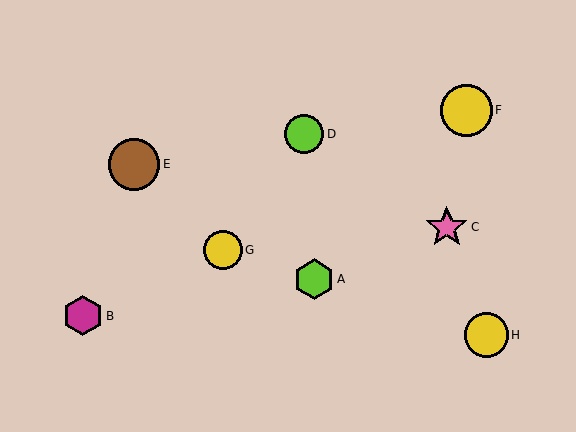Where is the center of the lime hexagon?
The center of the lime hexagon is at (314, 279).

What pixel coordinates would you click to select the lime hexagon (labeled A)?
Click at (314, 279) to select the lime hexagon A.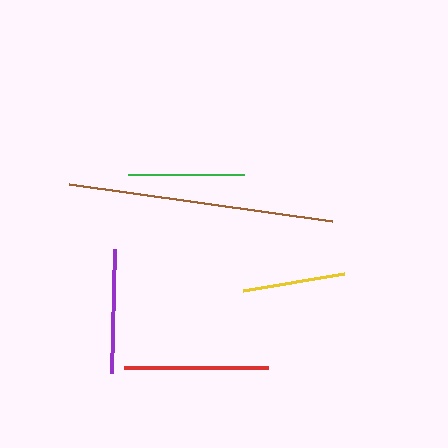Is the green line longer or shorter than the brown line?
The brown line is longer than the green line.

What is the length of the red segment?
The red segment is approximately 144 pixels long.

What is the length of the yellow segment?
The yellow segment is approximately 102 pixels long.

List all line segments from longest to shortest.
From longest to shortest: brown, red, purple, green, yellow.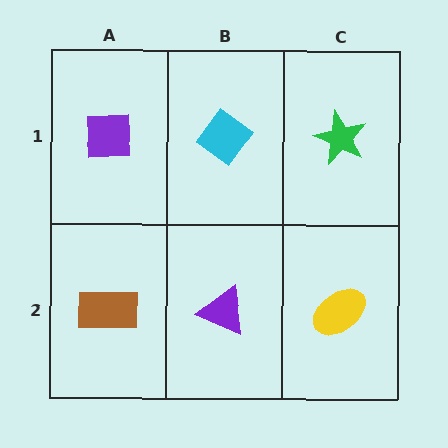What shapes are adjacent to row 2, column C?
A green star (row 1, column C), a purple triangle (row 2, column B).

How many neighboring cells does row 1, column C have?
2.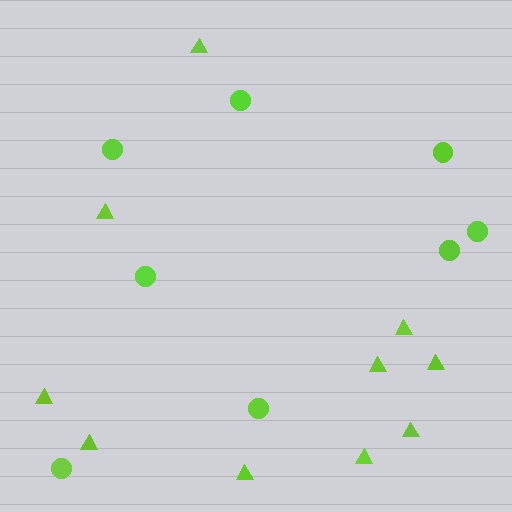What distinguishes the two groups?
There are 2 groups: one group of triangles (10) and one group of circles (8).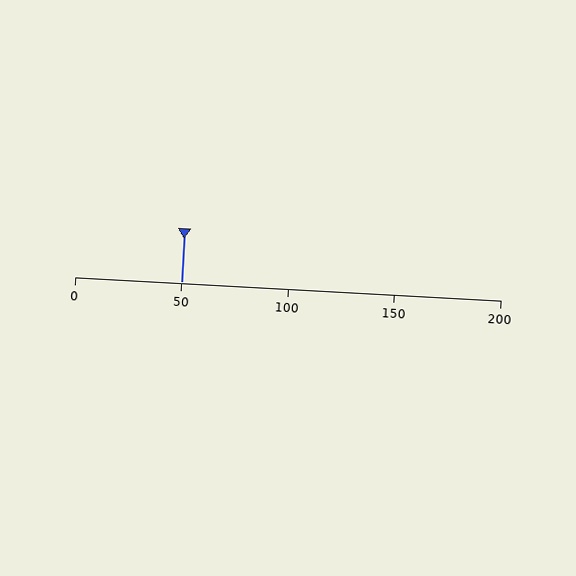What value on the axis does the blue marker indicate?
The marker indicates approximately 50.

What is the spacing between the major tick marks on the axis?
The major ticks are spaced 50 apart.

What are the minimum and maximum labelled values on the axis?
The axis runs from 0 to 200.